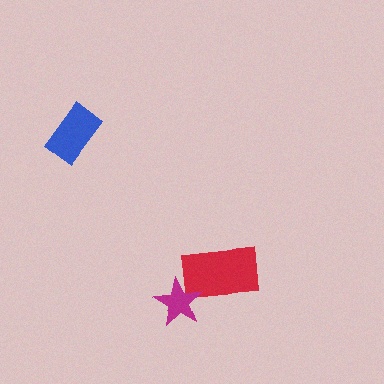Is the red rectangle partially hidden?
Yes, it is partially covered by another shape.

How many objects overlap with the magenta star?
1 object overlaps with the magenta star.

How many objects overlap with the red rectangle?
1 object overlaps with the red rectangle.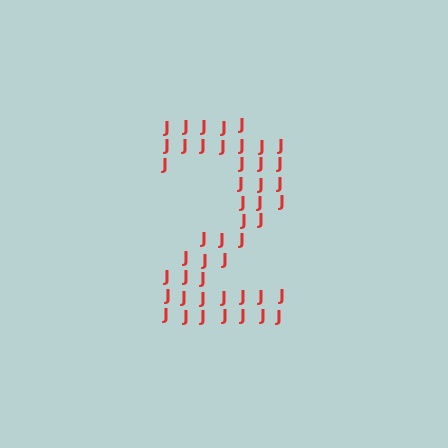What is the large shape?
The large shape is the digit 2.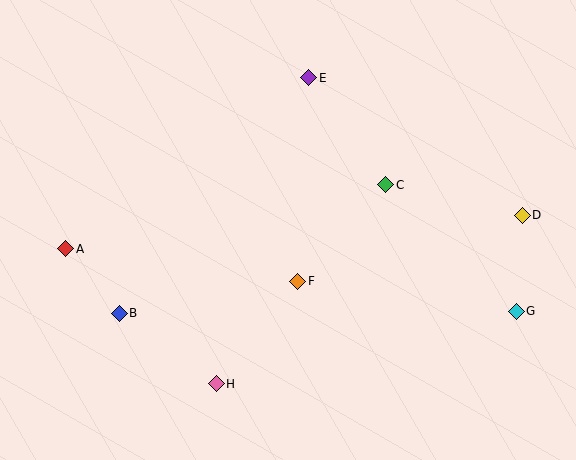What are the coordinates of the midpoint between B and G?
The midpoint between B and G is at (318, 312).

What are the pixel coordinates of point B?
Point B is at (119, 313).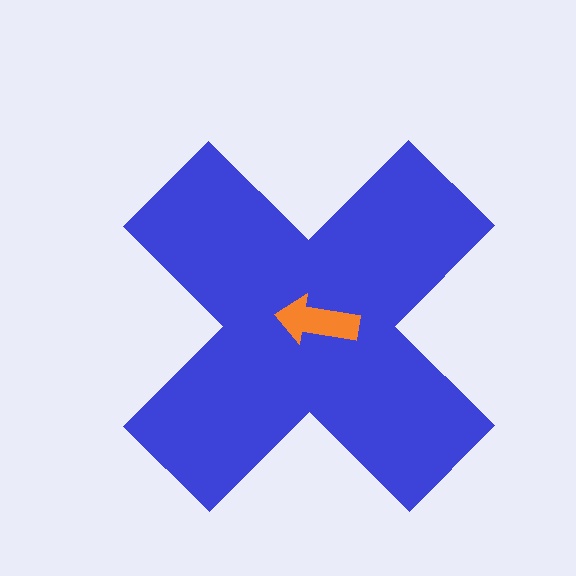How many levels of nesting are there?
2.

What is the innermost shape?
The orange arrow.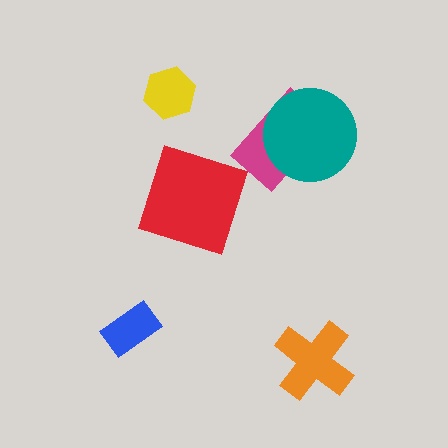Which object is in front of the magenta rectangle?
The teal circle is in front of the magenta rectangle.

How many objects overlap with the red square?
0 objects overlap with the red square.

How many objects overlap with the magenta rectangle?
1 object overlaps with the magenta rectangle.